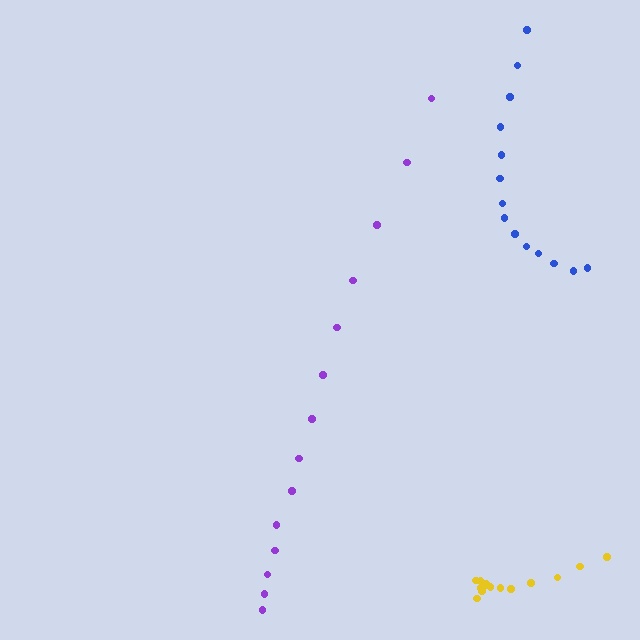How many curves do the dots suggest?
There are 3 distinct paths.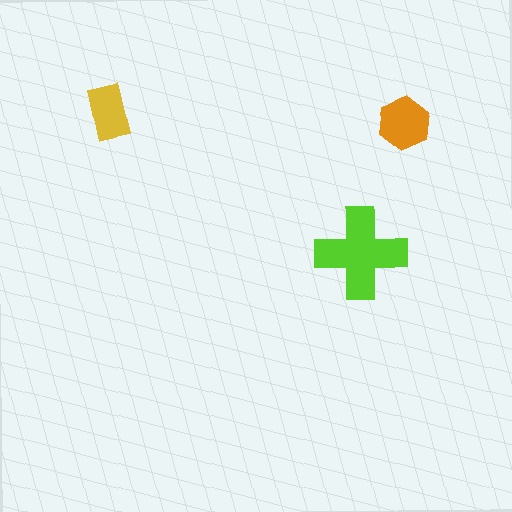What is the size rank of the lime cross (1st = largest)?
1st.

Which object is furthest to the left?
The yellow rectangle is leftmost.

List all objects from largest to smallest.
The lime cross, the orange hexagon, the yellow rectangle.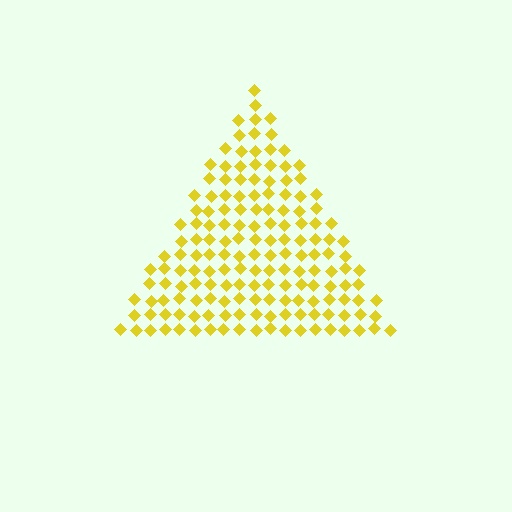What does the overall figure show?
The overall figure shows a triangle.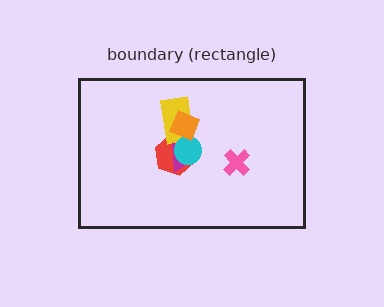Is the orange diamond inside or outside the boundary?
Inside.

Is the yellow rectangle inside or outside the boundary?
Inside.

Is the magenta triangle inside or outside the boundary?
Inside.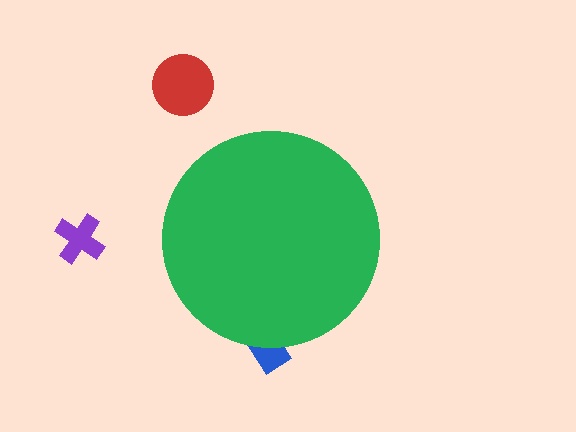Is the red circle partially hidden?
No, the red circle is fully visible.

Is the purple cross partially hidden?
No, the purple cross is fully visible.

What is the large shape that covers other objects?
A green circle.